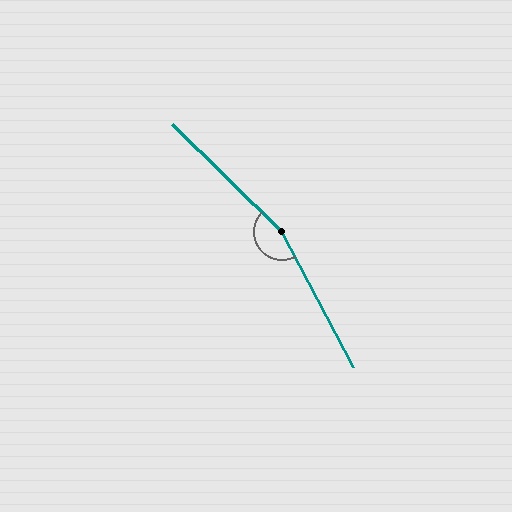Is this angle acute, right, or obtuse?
It is obtuse.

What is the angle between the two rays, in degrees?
Approximately 163 degrees.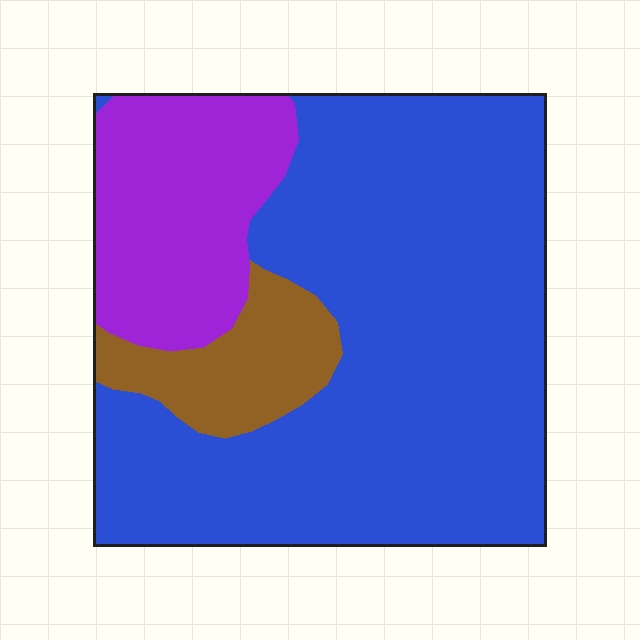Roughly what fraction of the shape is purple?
Purple covers roughly 20% of the shape.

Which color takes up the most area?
Blue, at roughly 70%.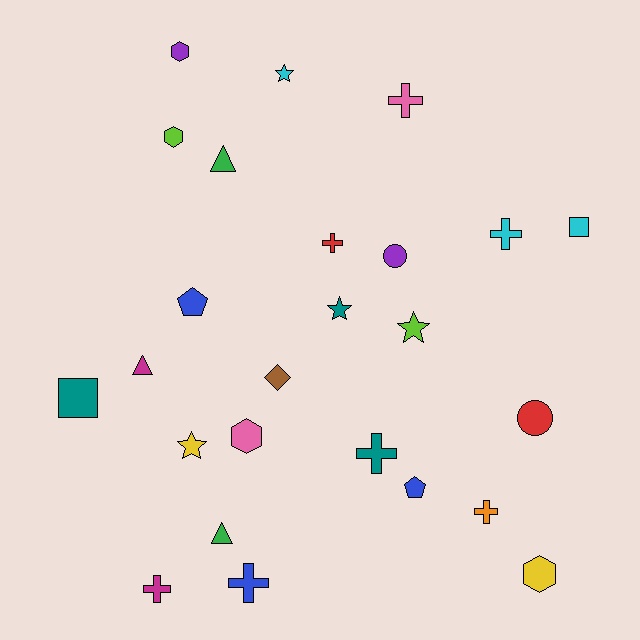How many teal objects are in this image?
There are 3 teal objects.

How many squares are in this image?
There are 2 squares.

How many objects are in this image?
There are 25 objects.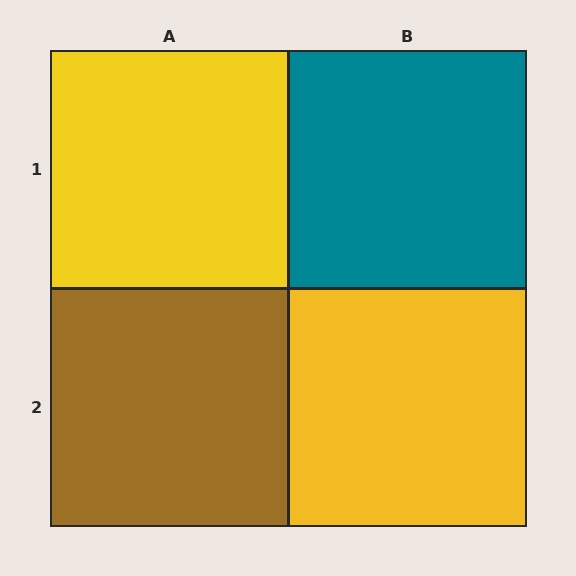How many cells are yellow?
2 cells are yellow.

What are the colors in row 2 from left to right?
Brown, yellow.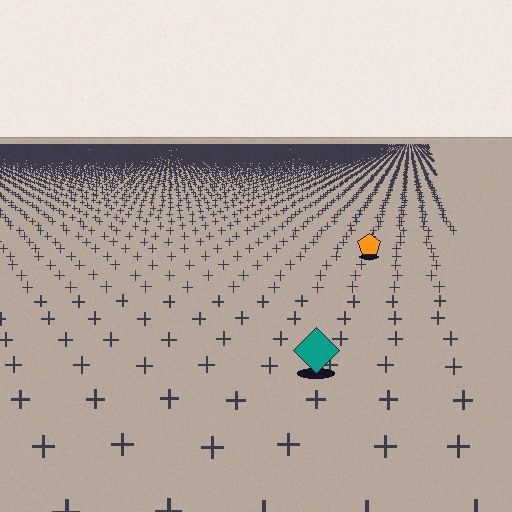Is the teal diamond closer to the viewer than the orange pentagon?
Yes. The teal diamond is closer — you can tell from the texture gradient: the ground texture is coarser near it.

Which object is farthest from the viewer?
The orange pentagon is farthest from the viewer. It appears smaller and the ground texture around it is denser.